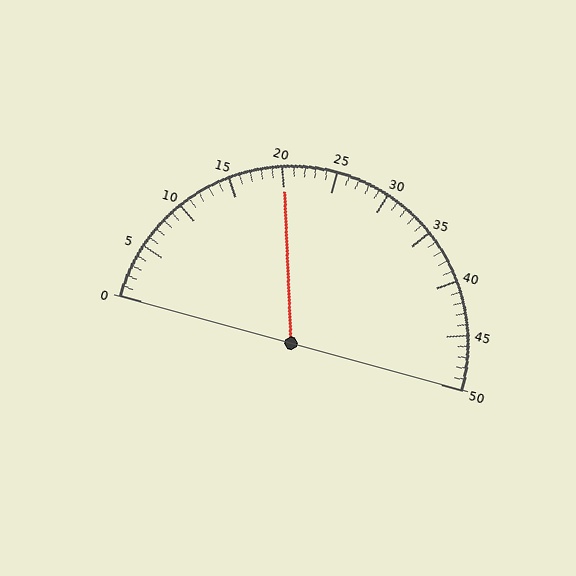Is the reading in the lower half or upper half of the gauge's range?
The reading is in the lower half of the range (0 to 50).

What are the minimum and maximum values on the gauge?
The gauge ranges from 0 to 50.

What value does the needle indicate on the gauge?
The needle indicates approximately 20.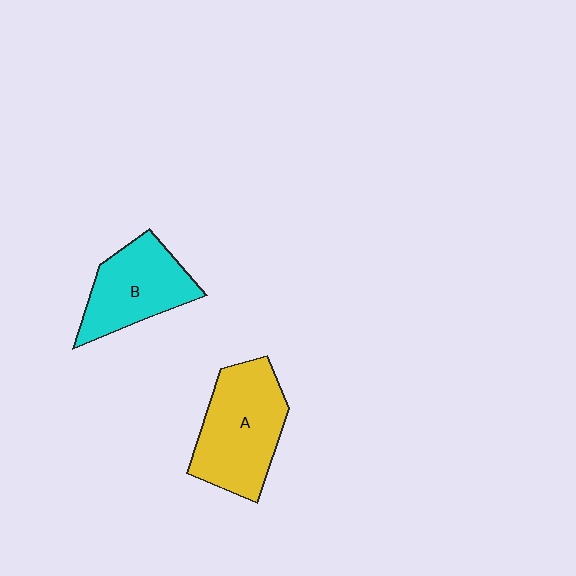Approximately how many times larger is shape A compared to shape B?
Approximately 1.2 times.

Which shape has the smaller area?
Shape B (cyan).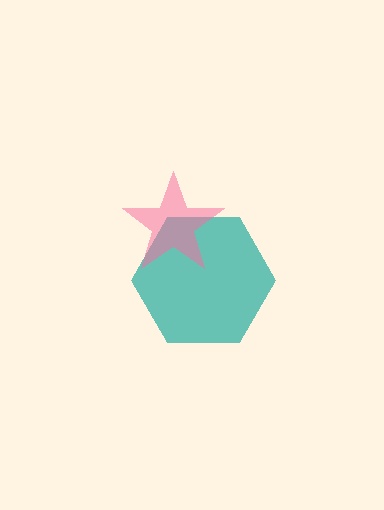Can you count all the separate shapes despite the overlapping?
Yes, there are 2 separate shapes.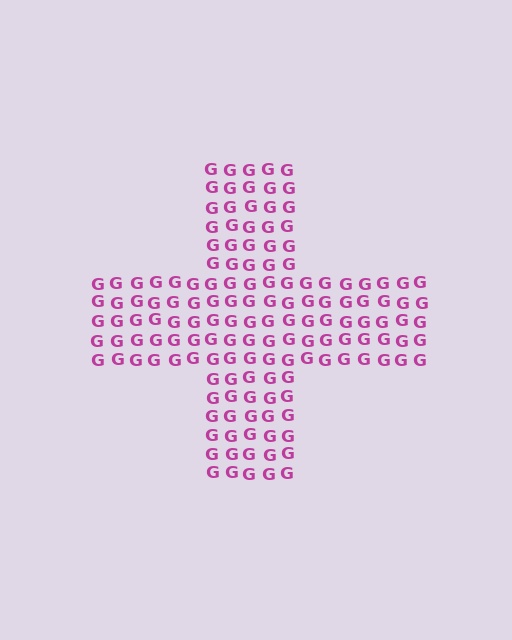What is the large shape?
The large shape is a cross.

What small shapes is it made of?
It is made of small letter G's.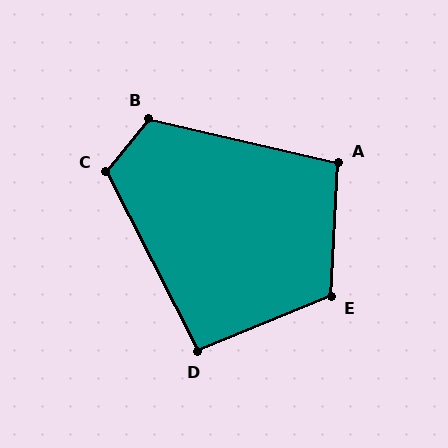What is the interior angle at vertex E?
Approximately 115 degrees (obtuse).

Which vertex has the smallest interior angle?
D, at approximately 95 degrees.